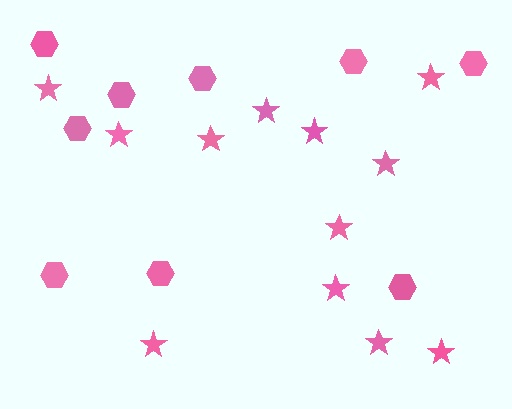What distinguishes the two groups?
There are 2 groups: one group of stars (12) and one group of hexagons (9).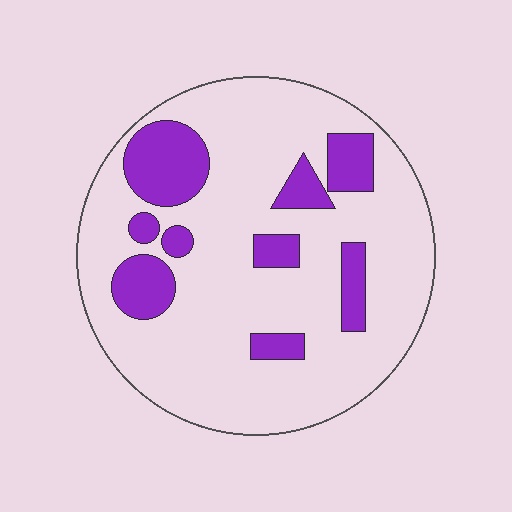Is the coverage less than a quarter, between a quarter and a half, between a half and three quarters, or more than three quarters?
Less than a quarter.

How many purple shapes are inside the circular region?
9.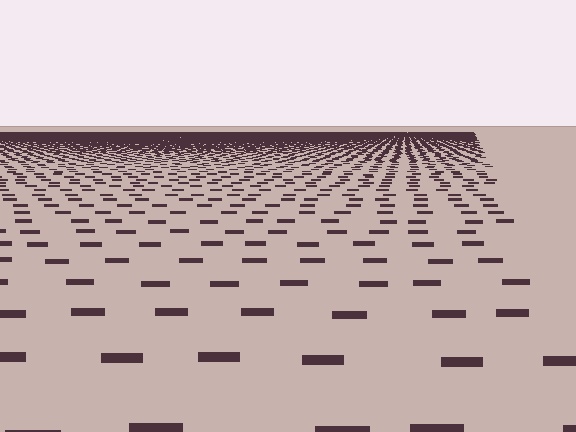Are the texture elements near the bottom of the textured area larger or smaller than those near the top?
Larger. Near the bottom, elements are closer to the viewer and appear at a bigger on-screen size.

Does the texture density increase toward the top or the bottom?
Density increases toward the top.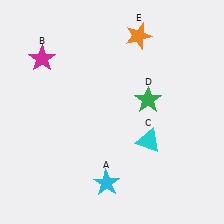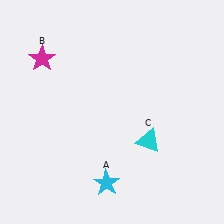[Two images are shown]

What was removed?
The orange star (E), the green star (D) were removed in Image 2.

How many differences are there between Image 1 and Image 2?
There are 2 differences between the two images.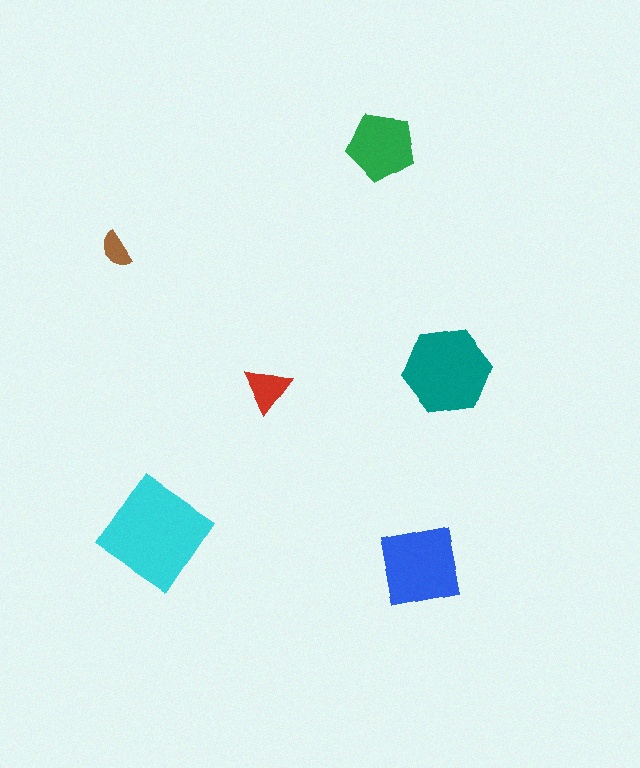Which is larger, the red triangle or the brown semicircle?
The red triangle.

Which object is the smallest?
The brown semicircle.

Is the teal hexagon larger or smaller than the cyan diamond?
Smaller.